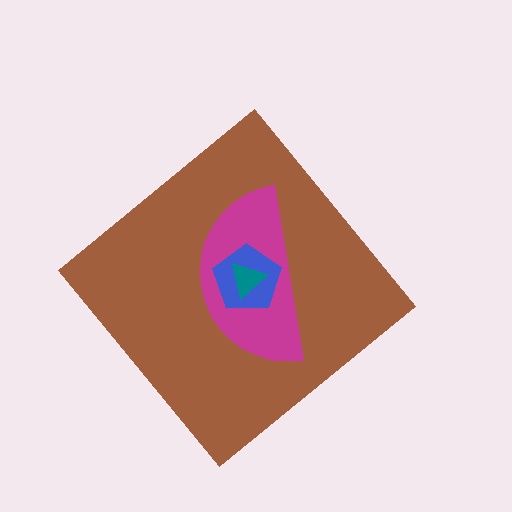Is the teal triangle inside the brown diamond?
Yes.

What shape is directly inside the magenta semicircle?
The blue pentagon.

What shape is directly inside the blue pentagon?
The teal triangle.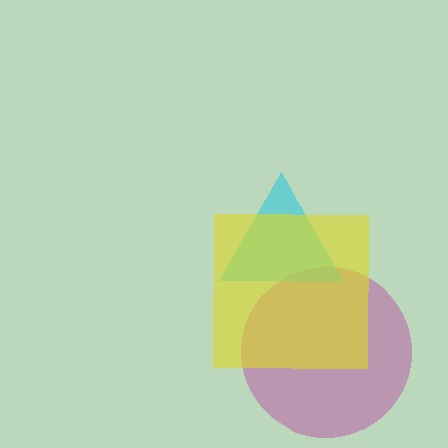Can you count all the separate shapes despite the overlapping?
Yes, there are 3 separate shapes.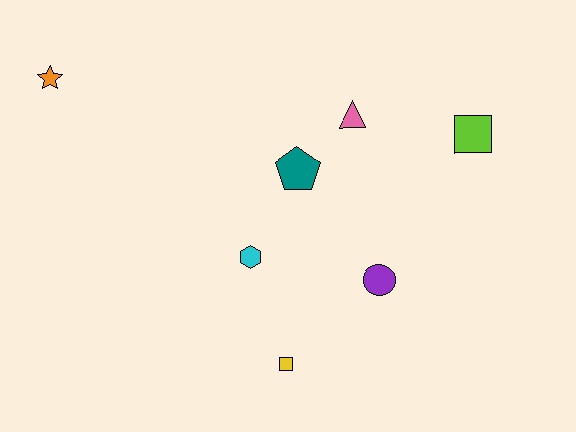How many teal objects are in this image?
There is 1 teal object.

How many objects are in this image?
There are 7 objects.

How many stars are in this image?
There is 1 star.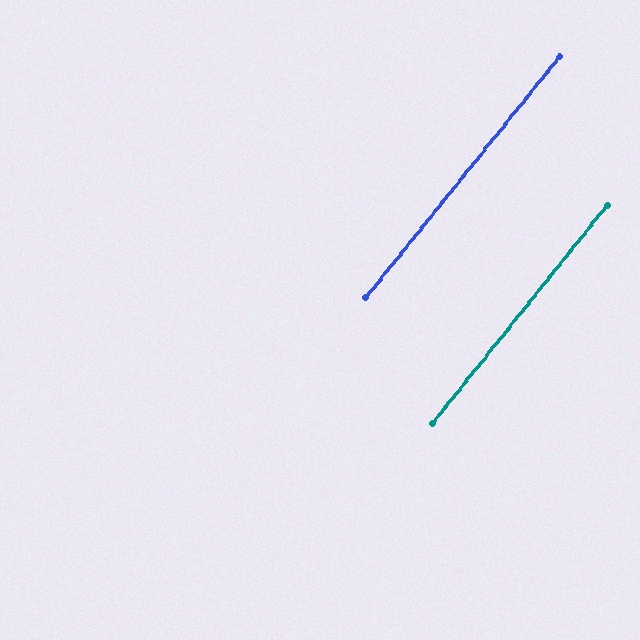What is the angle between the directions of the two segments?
Approximately 0 degrees.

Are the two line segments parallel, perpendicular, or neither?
Parallel — their directions differ by only 0.0°.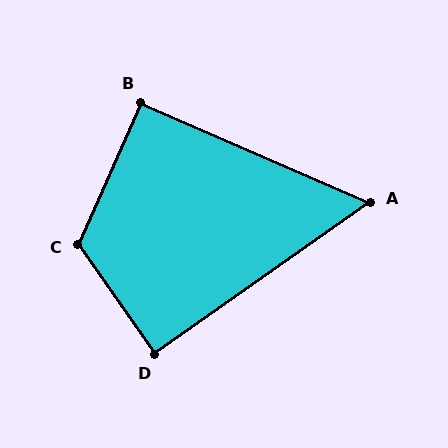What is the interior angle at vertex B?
Approximately 90 degrees (approximately right).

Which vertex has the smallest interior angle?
A, at approximately 59 degrees.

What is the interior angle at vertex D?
Approximately 90 degrees (approximately right).